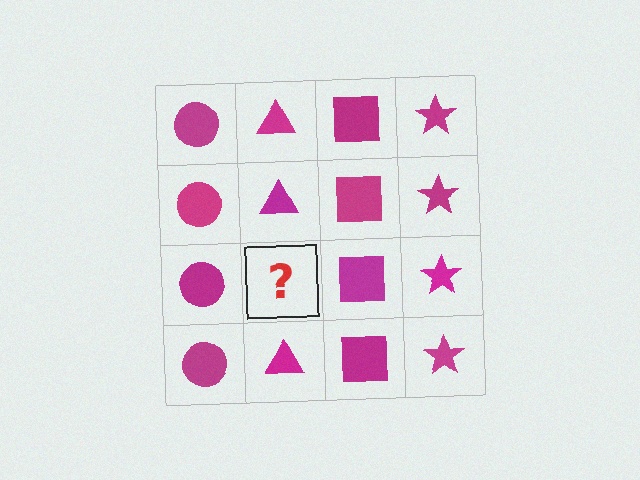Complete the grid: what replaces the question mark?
The question mark should be replaced with a magenta triangle.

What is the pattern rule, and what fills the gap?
The rule is that each column has a consistent shape. The gap should be filled with a magenta triangle.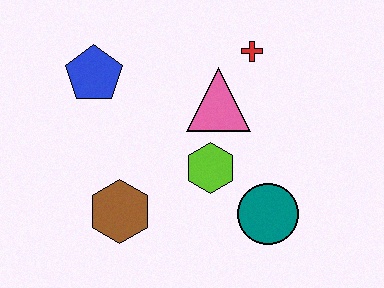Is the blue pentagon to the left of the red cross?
Yes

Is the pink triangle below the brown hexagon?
No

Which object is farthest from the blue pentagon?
The teal circle is farthest from the blue pentagon.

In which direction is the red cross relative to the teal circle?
The red cross is above the teal circle.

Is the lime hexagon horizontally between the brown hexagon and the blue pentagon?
No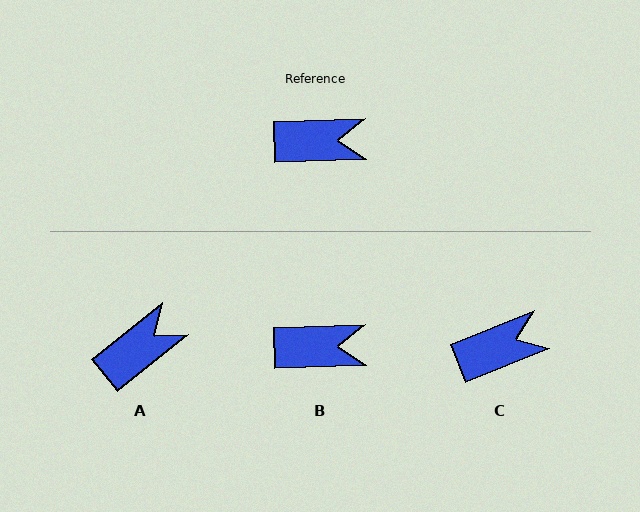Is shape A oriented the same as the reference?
No, it is off by about 37 degrees.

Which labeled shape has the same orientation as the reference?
B.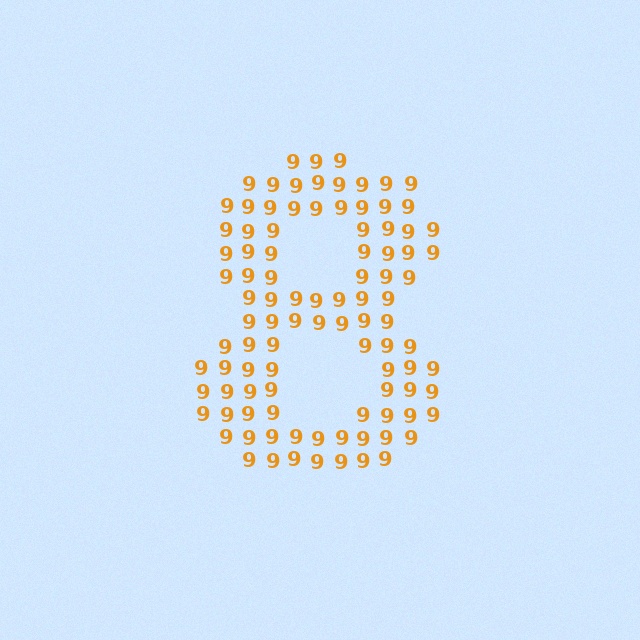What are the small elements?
The small elements are digit 9's.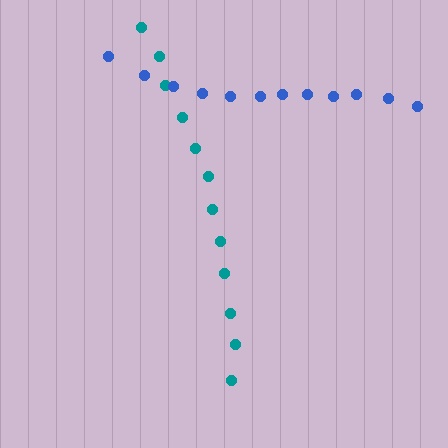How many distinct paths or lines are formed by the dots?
There are 2 distinct paths.